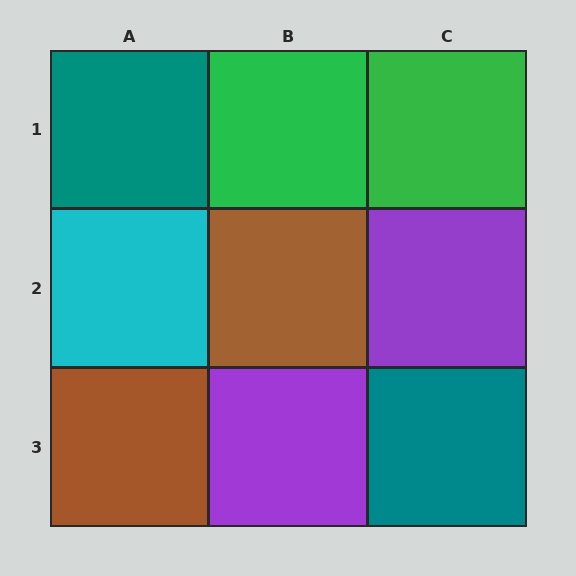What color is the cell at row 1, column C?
Green.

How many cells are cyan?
1 cell is cyan.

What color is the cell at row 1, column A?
Teal.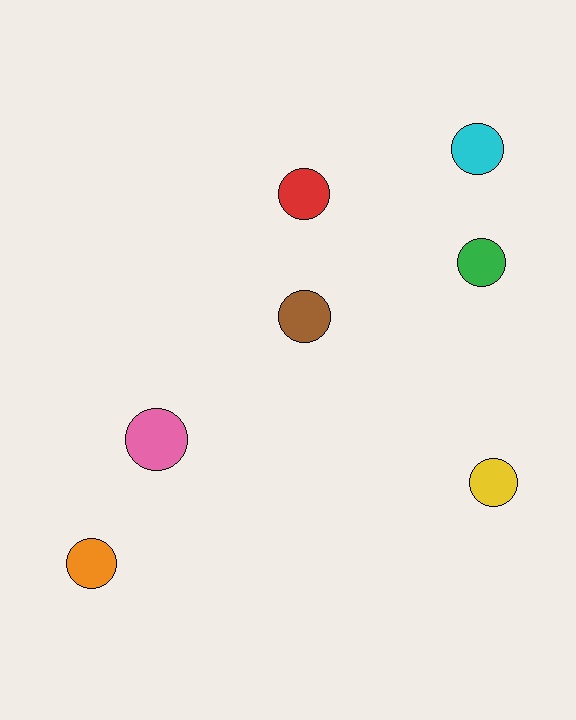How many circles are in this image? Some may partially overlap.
There are 7 circles.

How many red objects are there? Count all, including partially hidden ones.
There is 1 red object.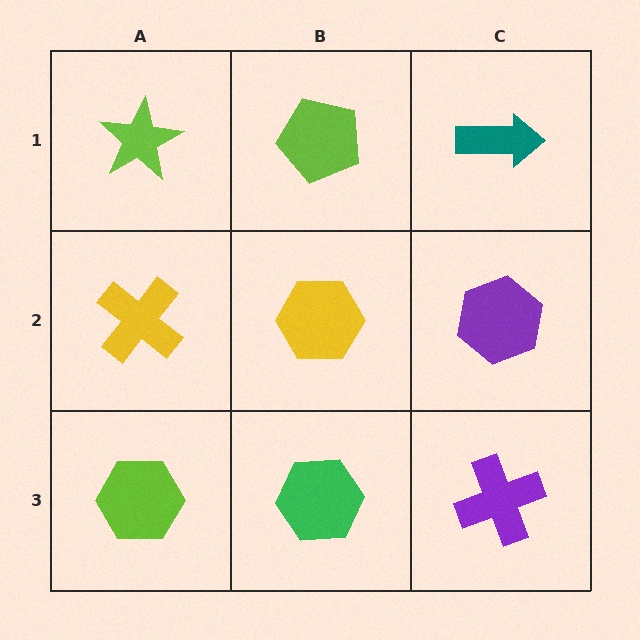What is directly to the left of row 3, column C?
A green hexagon.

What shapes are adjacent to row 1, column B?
A yellow hexagon (row 2, column B), a lime star (row 1, column A), a teal arrow (row 1, column C).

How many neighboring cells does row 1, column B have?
3.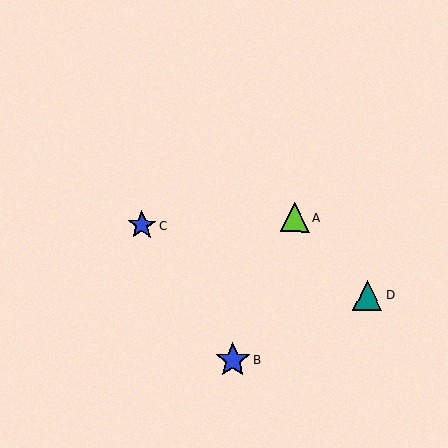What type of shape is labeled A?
Shape A is a lime triangle.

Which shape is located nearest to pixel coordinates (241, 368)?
The blue star (labeled B) at (233, 360) is nearest to that location.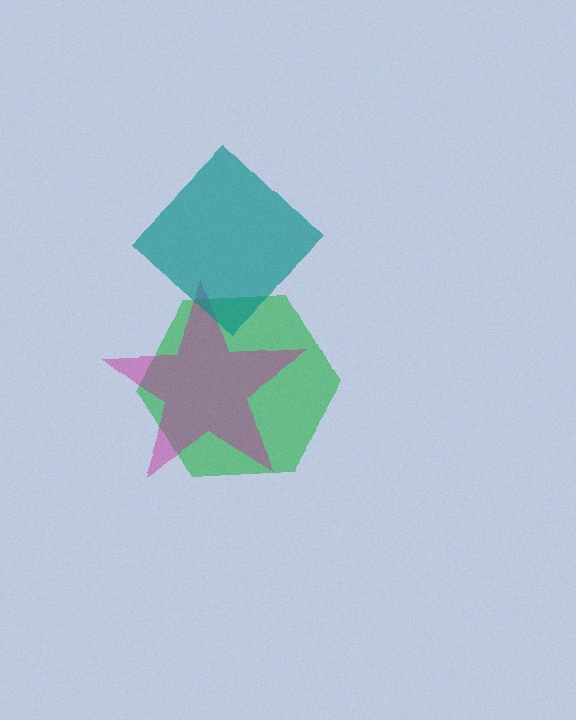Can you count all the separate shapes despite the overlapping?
Yes, there are 3 separate shapes.